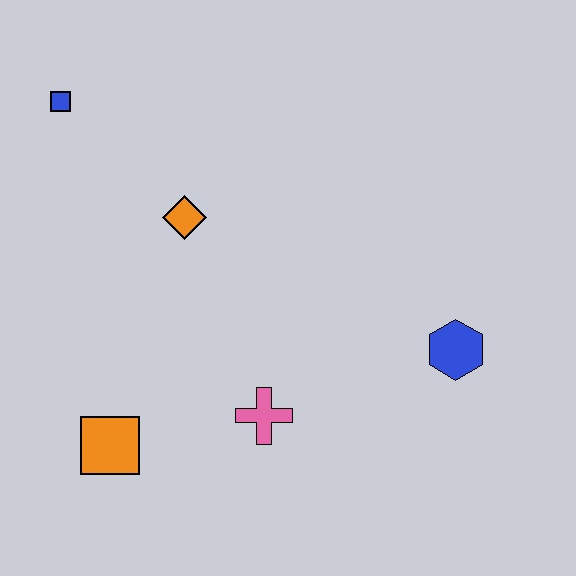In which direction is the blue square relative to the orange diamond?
The blue square is to the left of the orange diamond.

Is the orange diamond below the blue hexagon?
No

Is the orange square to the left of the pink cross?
Yes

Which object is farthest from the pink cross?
The blue square is farthest from the pink cross.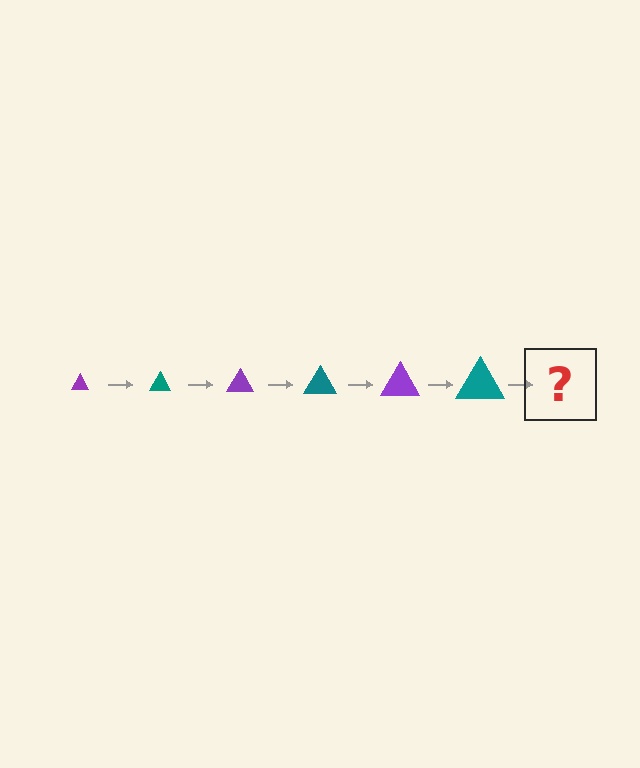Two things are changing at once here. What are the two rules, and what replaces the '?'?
The two rules are that the triangle grows larger each step and the color cycles through purple and teal. The '?' should be a purple triangle, larger than the previous one.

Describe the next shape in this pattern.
It should be a purple triangle, larger than the previous one.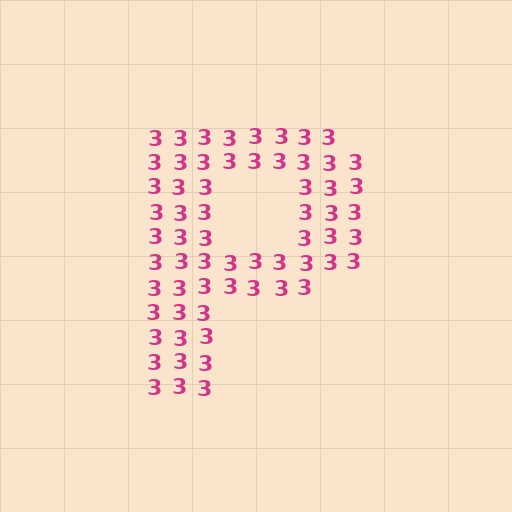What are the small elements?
The small elements are digit 3's.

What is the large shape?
The large shape is the letter P.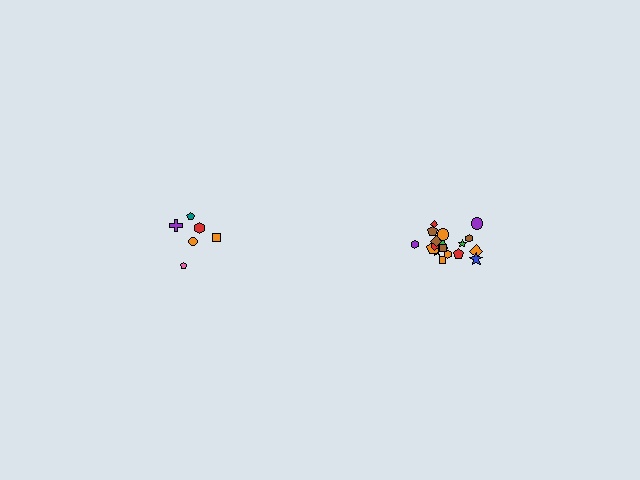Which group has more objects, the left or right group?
The right group.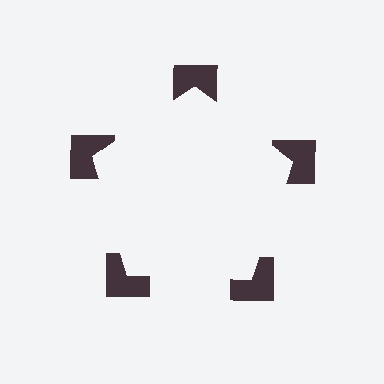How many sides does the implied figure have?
5 sides.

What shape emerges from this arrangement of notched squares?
An illusory pentagon — its edges are inferred from the aligned wedge cuts in the notched squares, not physically drawn.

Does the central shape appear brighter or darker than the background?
It typically appears slightly brighter than the background, even though no actual brightness change is drawn.